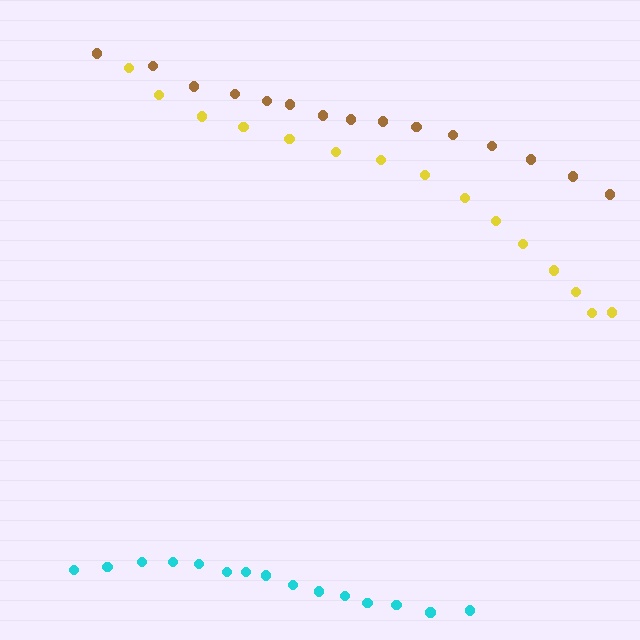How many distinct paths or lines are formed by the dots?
There are 3 distinct paths.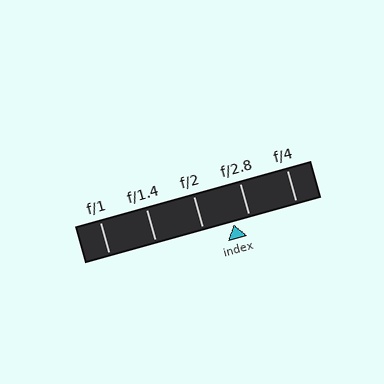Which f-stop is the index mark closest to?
The index mark is closest to f/2.8.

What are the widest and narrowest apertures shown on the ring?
The widest aperture shown is f/1 and the narrowest is f/4.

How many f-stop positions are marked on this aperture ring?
There are 5 f-stop positions marked.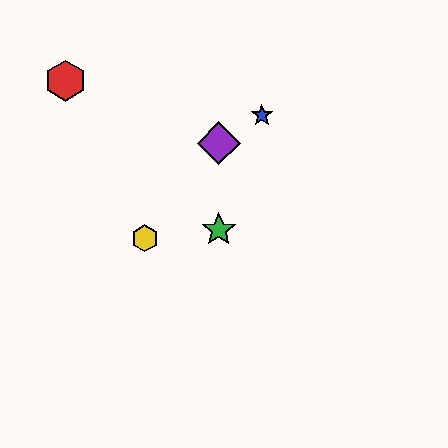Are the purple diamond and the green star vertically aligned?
Yes, both are at x≈219.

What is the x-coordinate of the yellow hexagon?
The yellow hexagon is at x≈145.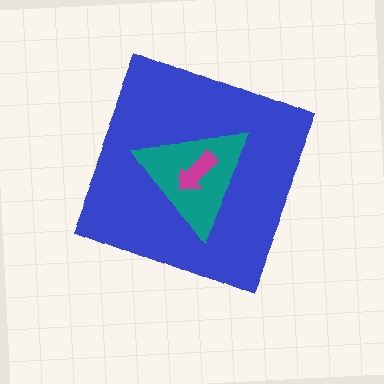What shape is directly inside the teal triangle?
The magenta arrow.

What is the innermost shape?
The magenta arrow.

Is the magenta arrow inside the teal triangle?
Yes.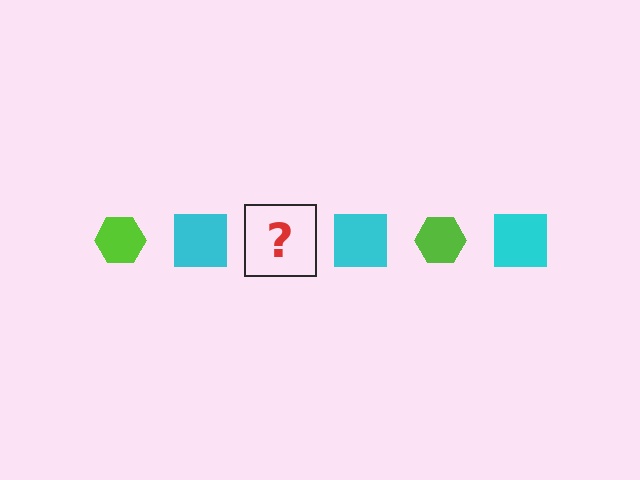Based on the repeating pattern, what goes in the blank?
The blank should be a lime hexagon.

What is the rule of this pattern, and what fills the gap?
The rule is that the pattern alternates between lime hexagon and cyan square. The gap should be filled with a lime hexagon.